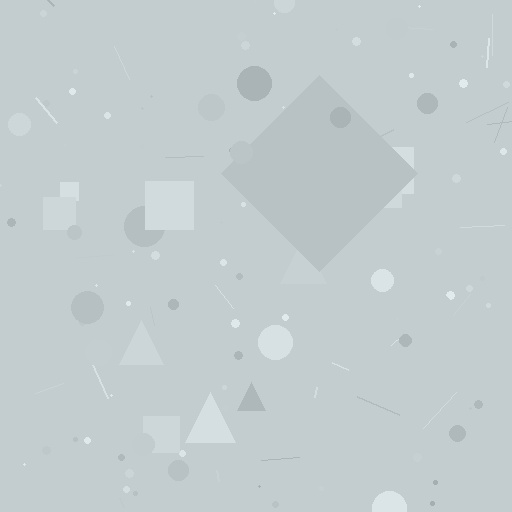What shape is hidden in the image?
A diamond is hidden in the image.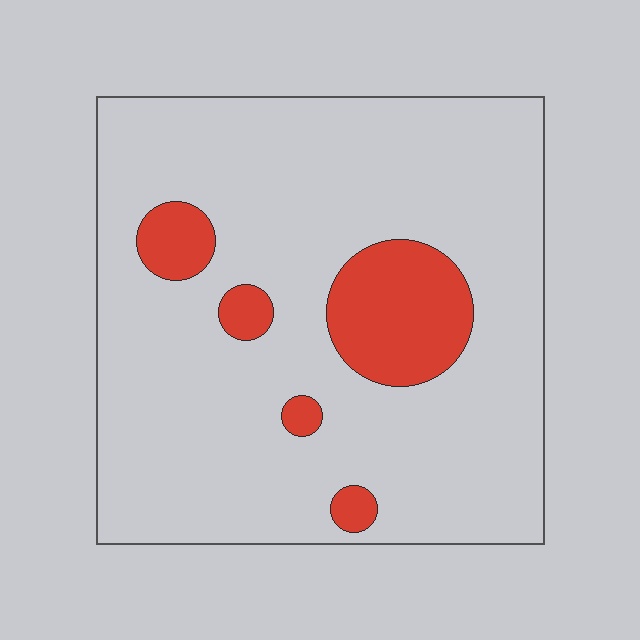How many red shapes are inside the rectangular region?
5.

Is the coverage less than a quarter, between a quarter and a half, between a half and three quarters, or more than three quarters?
Less than a quarter.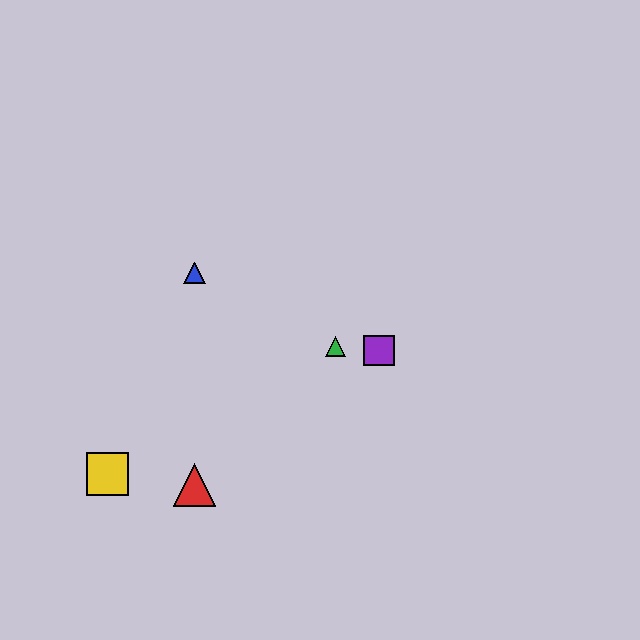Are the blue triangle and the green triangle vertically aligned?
No, the blue triangle is at x≈194 and the green triangle is at x≈336.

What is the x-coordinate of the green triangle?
The green triangle is at x≈336.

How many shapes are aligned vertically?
2 shapes (the red triangle, the blue triangle) are aligned vertically.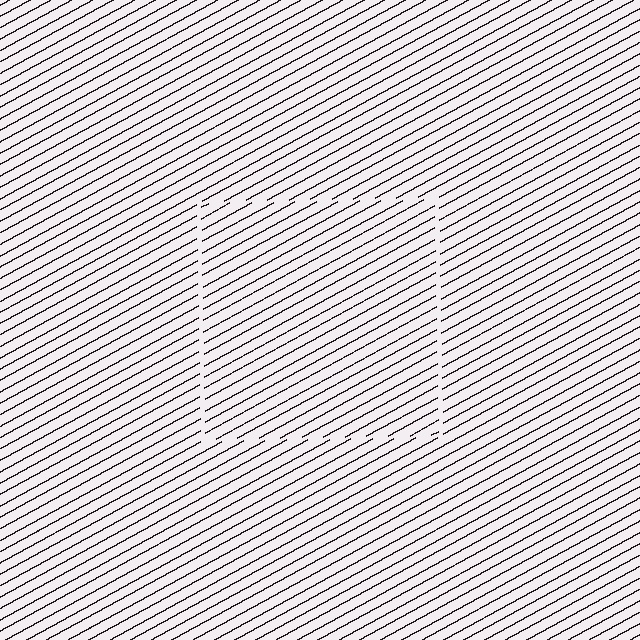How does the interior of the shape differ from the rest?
The interior of the shape contains the same grating, shifted by half a period — the contour is defined by the phase discontinuity where line-ends from the inner and outer gratings abut.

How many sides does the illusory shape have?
4 sides — the line-ends trace a square.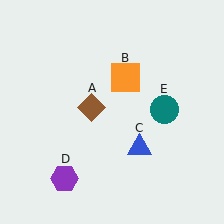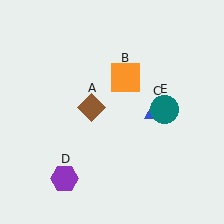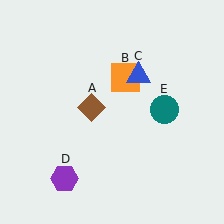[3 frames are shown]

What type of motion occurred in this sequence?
The blue triangle (object C) rotated counterclockwise around the center of the scene.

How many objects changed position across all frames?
1 object changed position: blue triangle (object C).